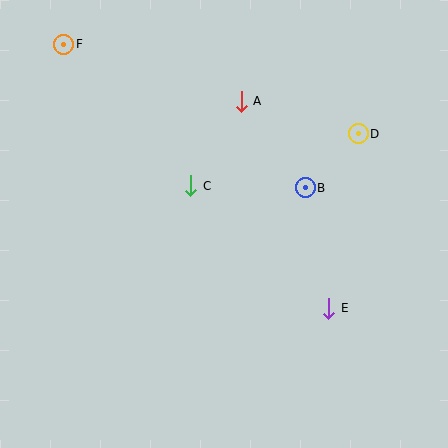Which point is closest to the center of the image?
Point C at (191, 186) is closest to the center.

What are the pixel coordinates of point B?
Point B is at (305, 188).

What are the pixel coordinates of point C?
Point C is at (191, 186).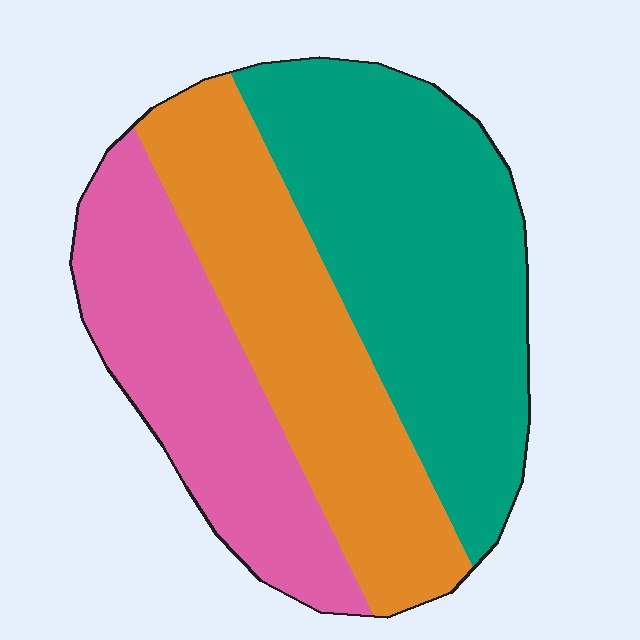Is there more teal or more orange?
Teal.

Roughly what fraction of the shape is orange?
Orange covers about 30% of the shape.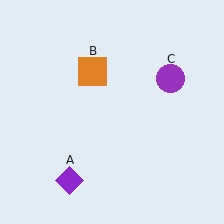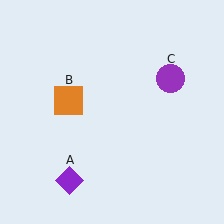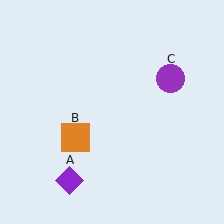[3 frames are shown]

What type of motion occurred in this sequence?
The orange square (object B) rotated counterclockwise around the center of the scene.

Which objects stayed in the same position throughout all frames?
Purple diamond (object A) and purple circle (object C) remained stationary.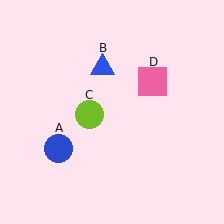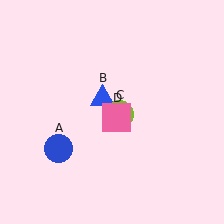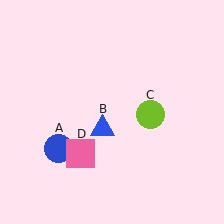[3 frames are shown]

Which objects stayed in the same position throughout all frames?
Blue circle (object A) remained stationary.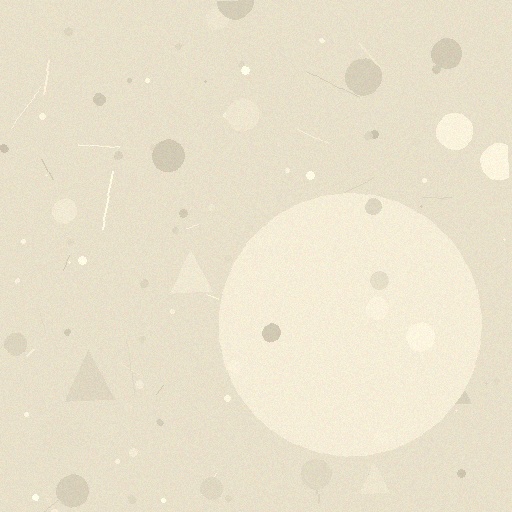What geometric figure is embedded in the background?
A circle is embedded in the background.